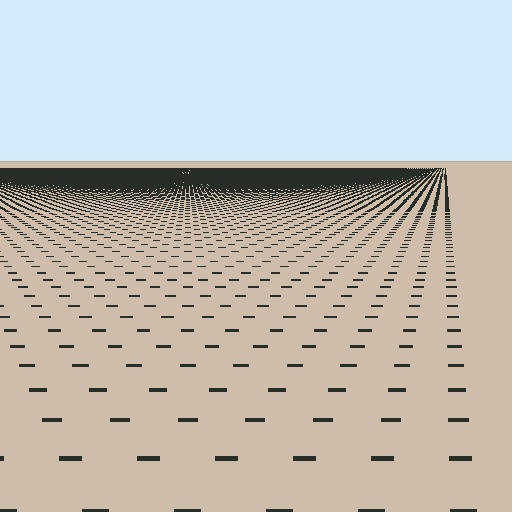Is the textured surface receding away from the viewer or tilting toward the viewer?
The surface is receding away from the viewer. Texture elements get smaller and denser toward the top.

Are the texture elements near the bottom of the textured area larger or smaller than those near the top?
Larger. Near the bottom, elements are closer to the viewer and appear at a bigger on-screen size.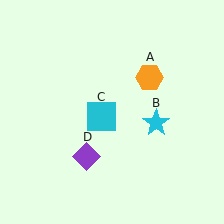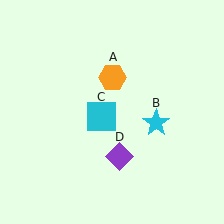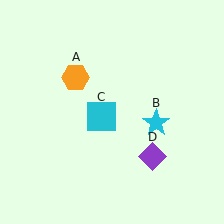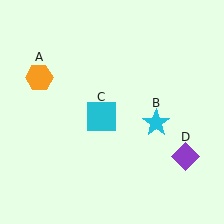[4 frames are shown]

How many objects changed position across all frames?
2 objects changed position: orange hexagon (object A), purple diamond (object D).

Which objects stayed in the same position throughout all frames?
Cyan star (object B) and cyan square (object C) remained stationary.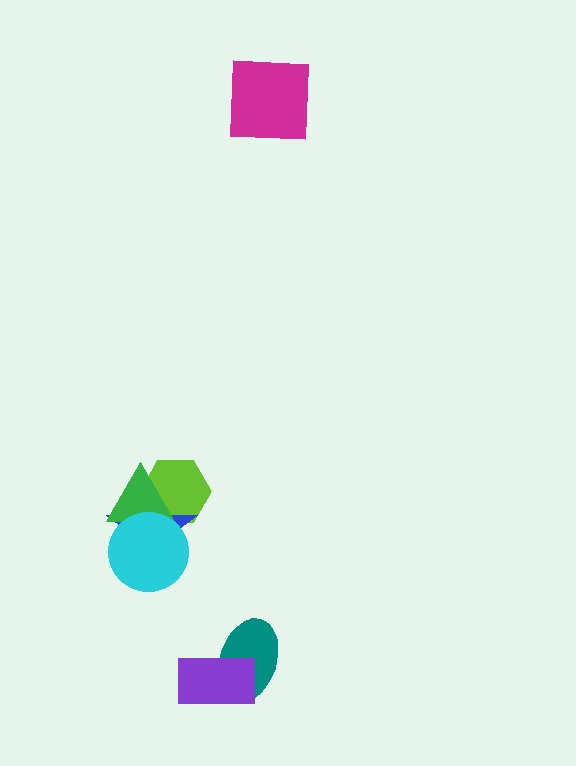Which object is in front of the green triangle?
The cyan circle is in front of the green triangle.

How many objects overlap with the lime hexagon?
3 objects overlap with the lime hexagon.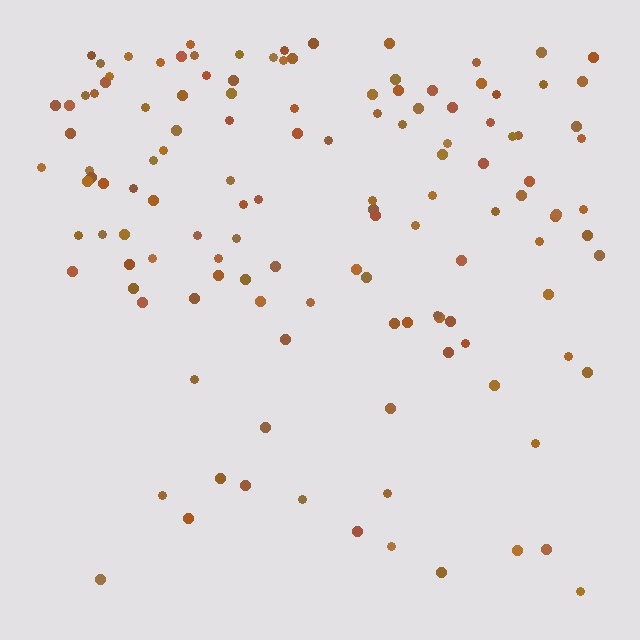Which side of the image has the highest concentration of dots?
The top.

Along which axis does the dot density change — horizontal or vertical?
Vertical.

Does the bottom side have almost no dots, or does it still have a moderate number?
Still a moderate number, just noticeably fewer than the top.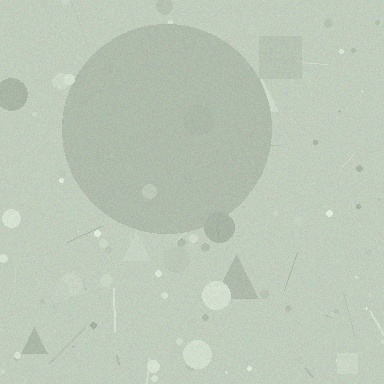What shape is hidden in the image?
A circle is hidden in the image.